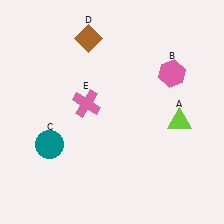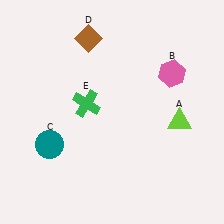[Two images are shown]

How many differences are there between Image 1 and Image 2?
There is 1 difference between the two images.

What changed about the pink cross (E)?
In Image 1, E is pink. In Image 2, it changed to green.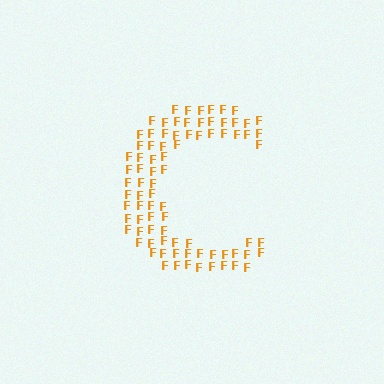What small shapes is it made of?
It is made of small letter F's.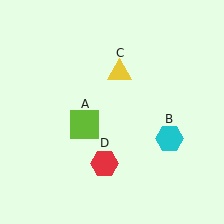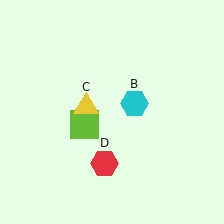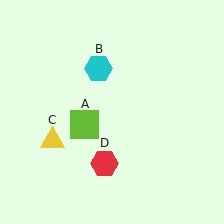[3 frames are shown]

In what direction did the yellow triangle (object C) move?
The yellow triangle (object C) moved down and to the left.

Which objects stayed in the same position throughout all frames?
Lime square (object A) and red hexagon (object D) remained stationary.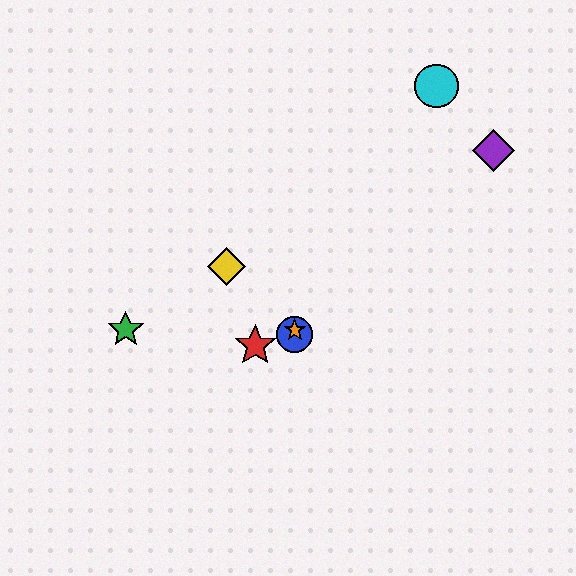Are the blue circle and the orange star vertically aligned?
Yes, both are at x≈295.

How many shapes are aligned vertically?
2 shapes (the blue circle, the orange star) are aligned vertically.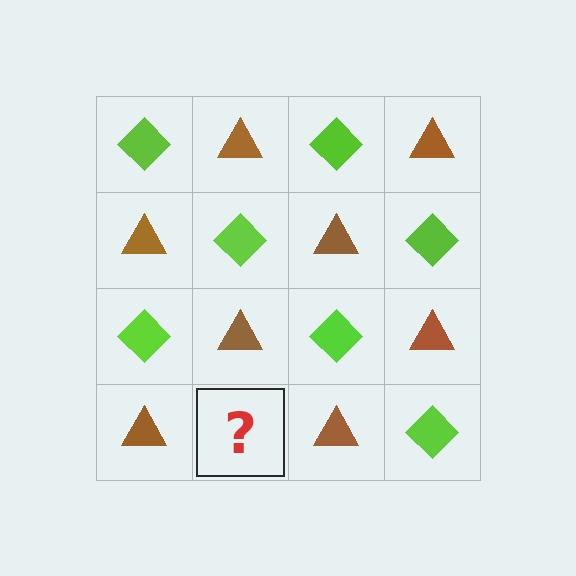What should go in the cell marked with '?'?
The missing cell should contain a lime diamond.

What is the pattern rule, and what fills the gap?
The rule is that it alternates lime diamond and brown triangle in a checkerboard pattern. The gap should be filled with a lime diamond.